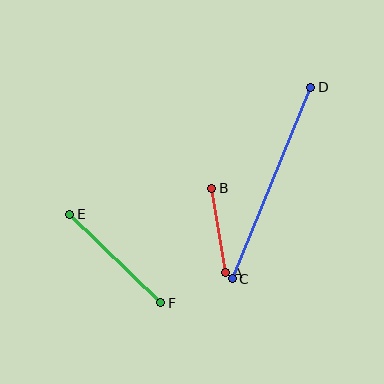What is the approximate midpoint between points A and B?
The midpoint is at approximately (219, 230) pixels.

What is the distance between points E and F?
The distance is approximately 127 pixels.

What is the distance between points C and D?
The distance is approximately 207 pixels.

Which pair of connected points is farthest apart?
Points C and D are farthest apart.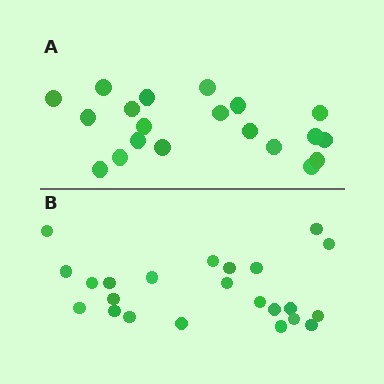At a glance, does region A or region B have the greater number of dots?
Region B (the bottom region) has more dots.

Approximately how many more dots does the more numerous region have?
Region B has just a few more — roughly 2 or 3 more dots than region A.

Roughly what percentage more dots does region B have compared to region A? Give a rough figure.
About 15% more.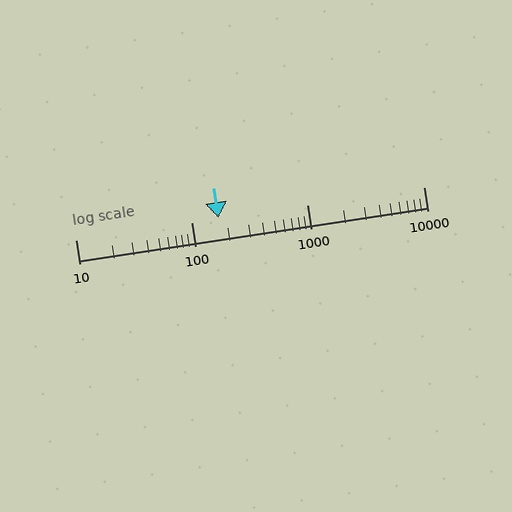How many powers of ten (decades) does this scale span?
The scale spans 3 decades, from 10 to 10000.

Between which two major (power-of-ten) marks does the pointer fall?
The pointer is between 100 and 1000.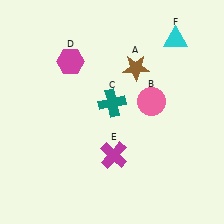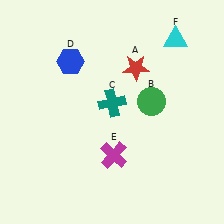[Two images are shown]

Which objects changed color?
A changed from brown to red. B changed from pink to green. D changed from magenta to blue.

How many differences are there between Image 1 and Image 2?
There are 3 differences between the two images.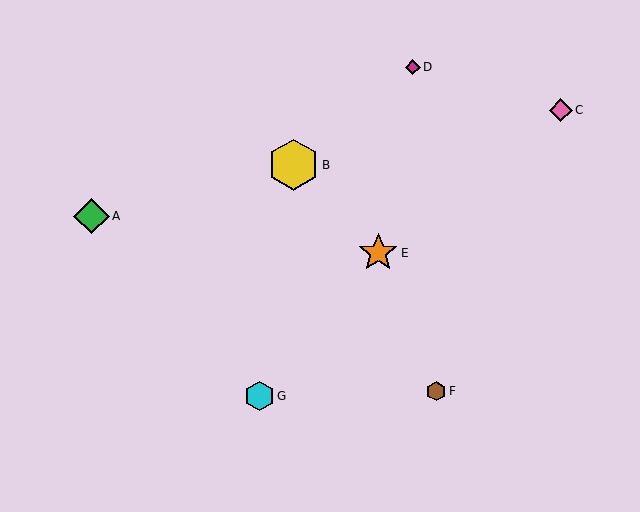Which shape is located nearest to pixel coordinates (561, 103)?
The pink diamond (labeled C) at (561, 110) is nearest to that location.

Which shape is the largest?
The yellow hexagon (labeled B) is the largest.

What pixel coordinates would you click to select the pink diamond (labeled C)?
Click at (561, 110) to select the pink diamond C.